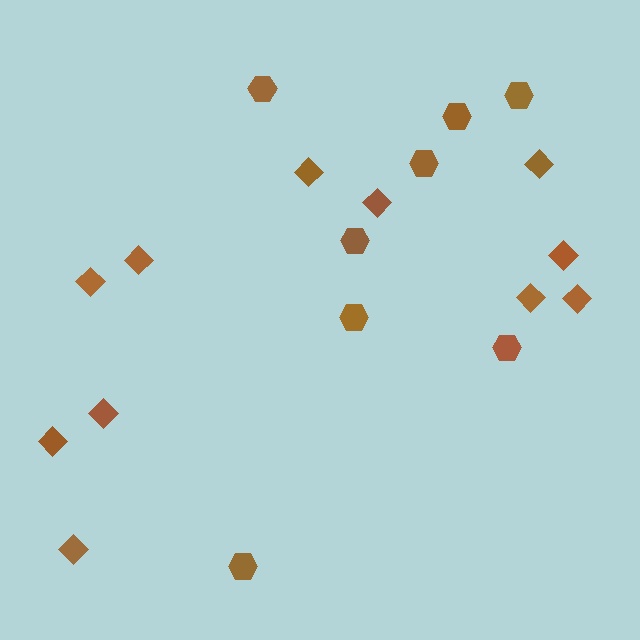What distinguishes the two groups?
There are 2 groups: one group of hexagons (8) and one group of diamonds (11).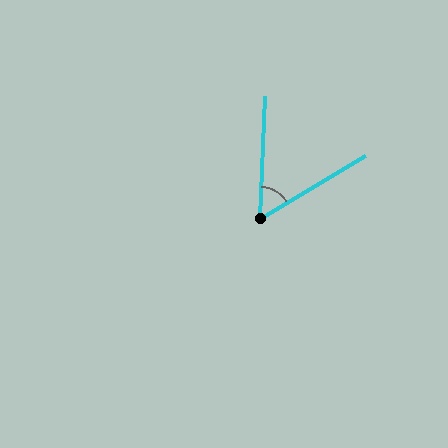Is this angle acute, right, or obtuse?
It is acute.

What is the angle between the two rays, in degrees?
Approximately 57 degrees.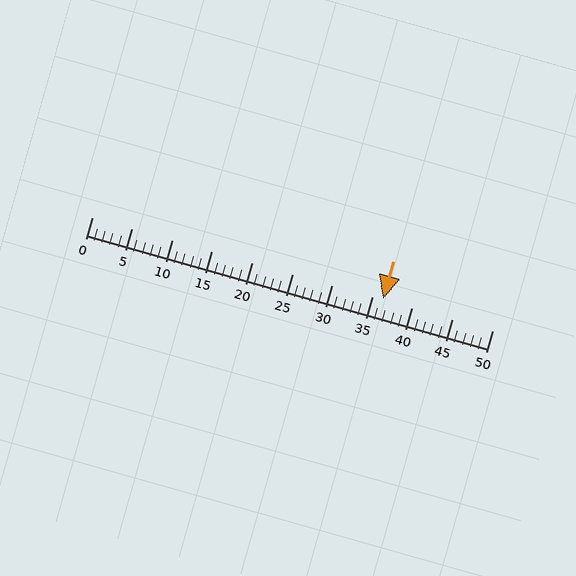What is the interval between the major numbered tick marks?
The major tick marks are spaced 5 units apart.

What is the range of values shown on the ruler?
The ruler shows values from 0 to 50.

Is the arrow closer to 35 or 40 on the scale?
The arrow is closer to 35.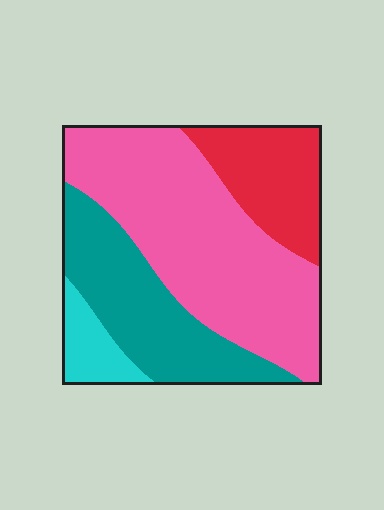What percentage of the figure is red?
Red takes up about one sixth (1/6) of the figure.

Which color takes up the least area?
Cyan, at roughly 5%.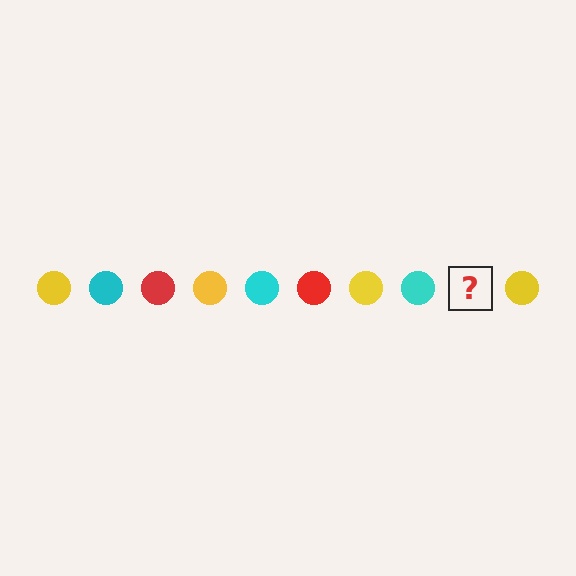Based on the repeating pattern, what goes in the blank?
The blank should be a red circle.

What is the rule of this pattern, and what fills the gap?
The rule is that the pattern cycles through yellow, cyan, red circles. The gap should be filled with a red circle.